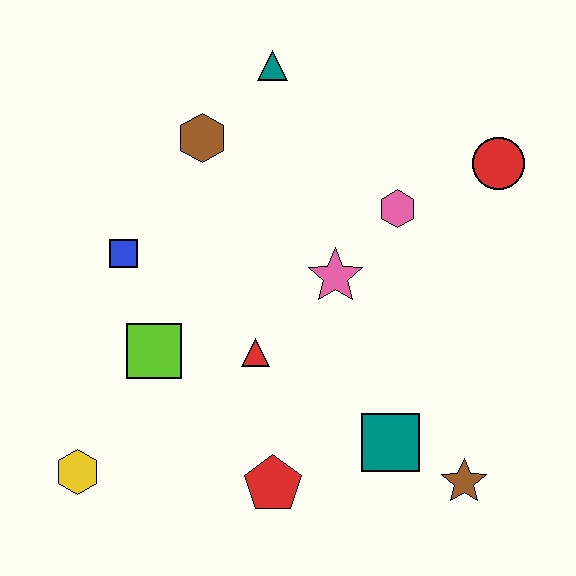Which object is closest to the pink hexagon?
The pink star is closest to the pink hexagon.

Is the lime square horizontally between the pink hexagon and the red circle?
No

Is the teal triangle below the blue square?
No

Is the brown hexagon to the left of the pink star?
Yes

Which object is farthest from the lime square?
The red circle is farthest from the lime square.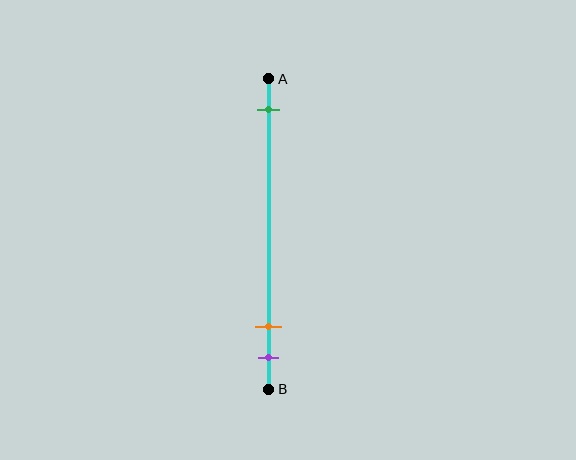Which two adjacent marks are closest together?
The orange and purple marks are the closest adjacent pair.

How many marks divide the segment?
There are 3 marks dividing the segment.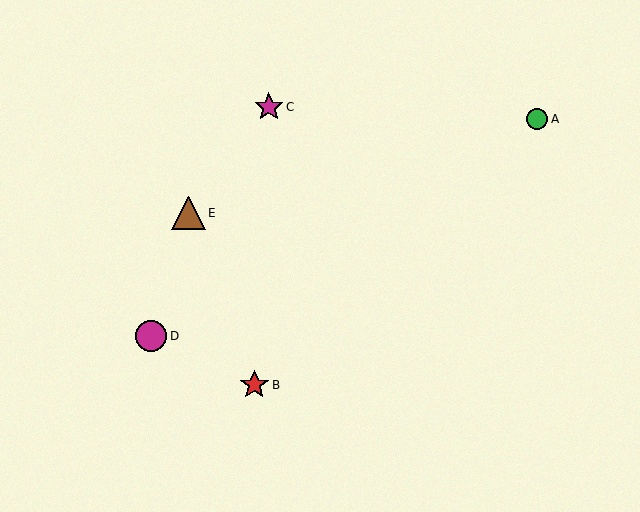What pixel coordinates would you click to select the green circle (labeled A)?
Click at (537, 119) to select the green circle A.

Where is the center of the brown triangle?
The center of the brown triangle is at (189, 213).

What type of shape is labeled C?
Shape C is a magenta star.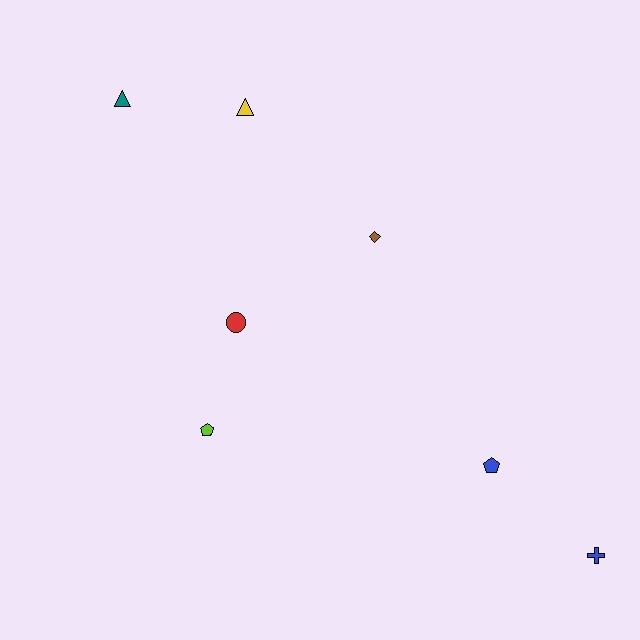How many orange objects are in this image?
There are no orange objects.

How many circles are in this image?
There is 1 circle.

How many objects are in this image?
There are 7 objects.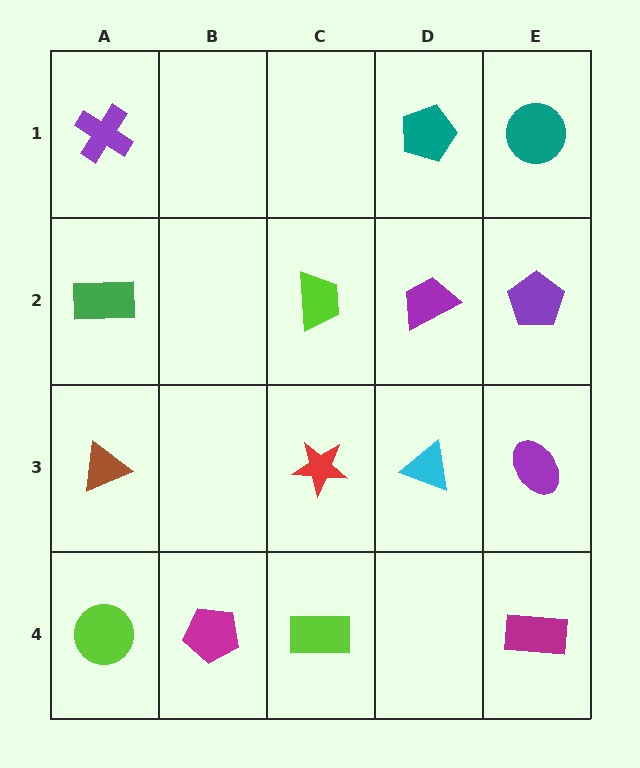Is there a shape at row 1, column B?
No, that cell is empty.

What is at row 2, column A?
A green rectangle.